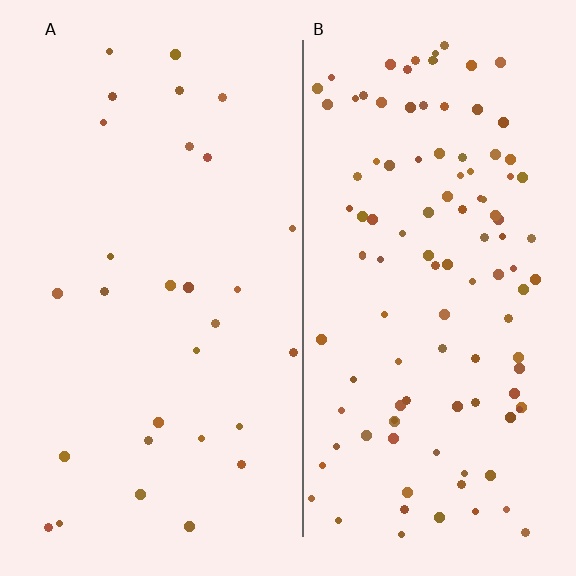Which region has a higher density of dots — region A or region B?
B (the right).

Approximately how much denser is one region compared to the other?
Approximately 3.8× — region B over region A.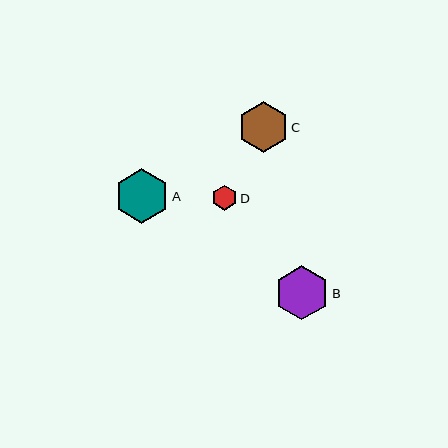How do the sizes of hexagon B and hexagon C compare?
Hexagon B and hexagon C are approximately the same size.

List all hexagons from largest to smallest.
From largest to smallest: B, A, C, D.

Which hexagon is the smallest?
Hexagon D is the smallest with a size of approximately 25 pixels.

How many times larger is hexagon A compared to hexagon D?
Hexagon A is approximately 2.2 times the size of hexagon D.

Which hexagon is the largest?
Hexagon B is the largest with a size of approximately 54 pixels.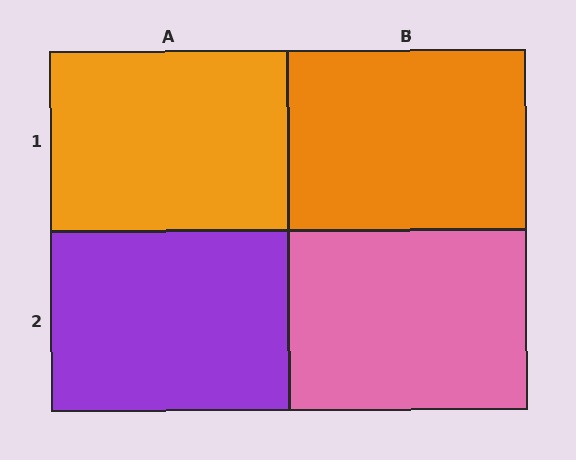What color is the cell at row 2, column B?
Pink.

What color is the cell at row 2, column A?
Purple.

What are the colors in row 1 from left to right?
Orange, orange.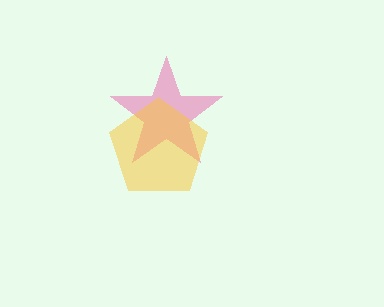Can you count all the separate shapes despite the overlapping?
Yes, there are 2 separate shapes.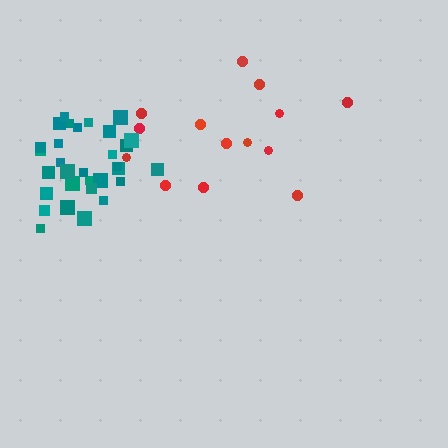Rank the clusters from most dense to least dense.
teal, red.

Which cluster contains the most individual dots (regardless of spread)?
Teal (33).